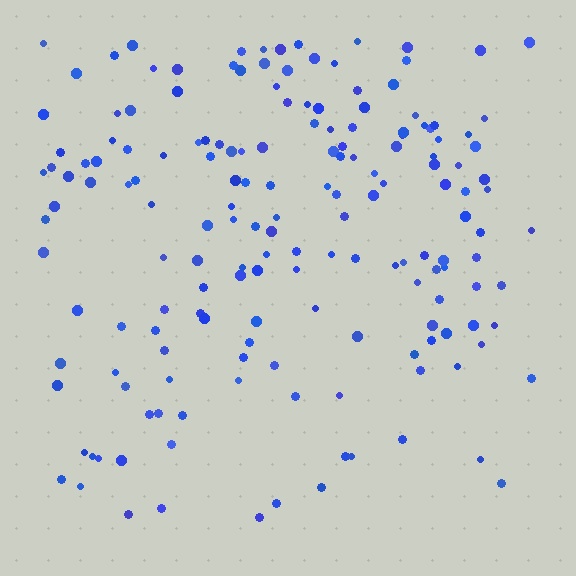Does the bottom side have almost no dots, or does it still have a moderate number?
Still a moderate number, just noticeably fewer than the top.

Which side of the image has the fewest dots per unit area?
The bottom.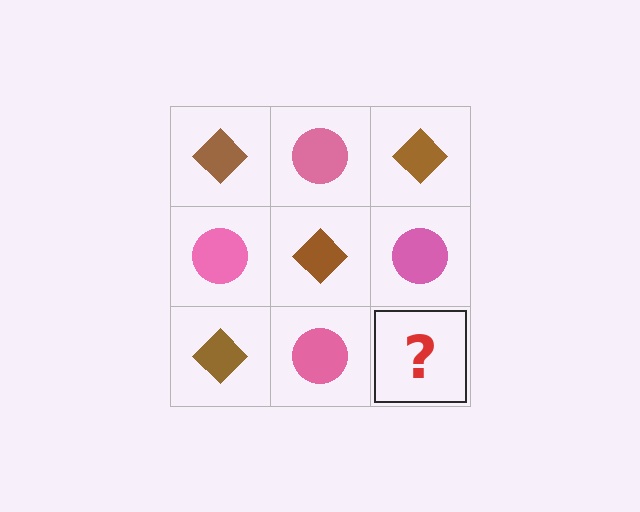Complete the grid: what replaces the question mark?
The question mark should be replaced with a brown diamond.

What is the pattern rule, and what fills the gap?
The rule is that it alternates brown diamond and pink circle in a checkerboard pattern. The gap should be filled with a brown diamond.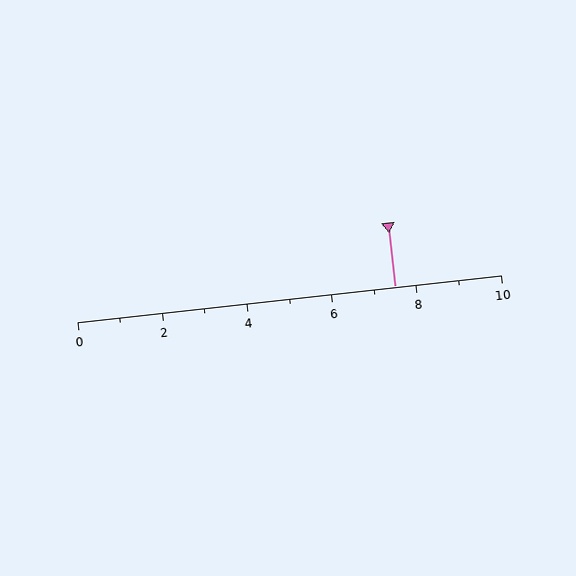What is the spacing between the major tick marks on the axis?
The major ticks are spaced 2 apart.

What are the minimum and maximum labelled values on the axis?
The axis runs from 0 to 10.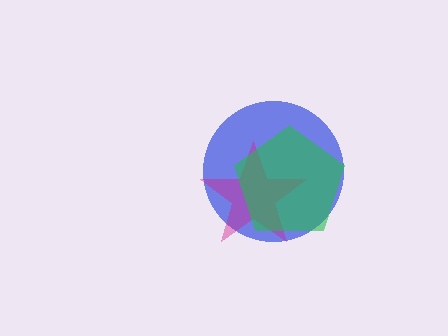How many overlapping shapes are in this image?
There are 3 overlapping shapes in the image.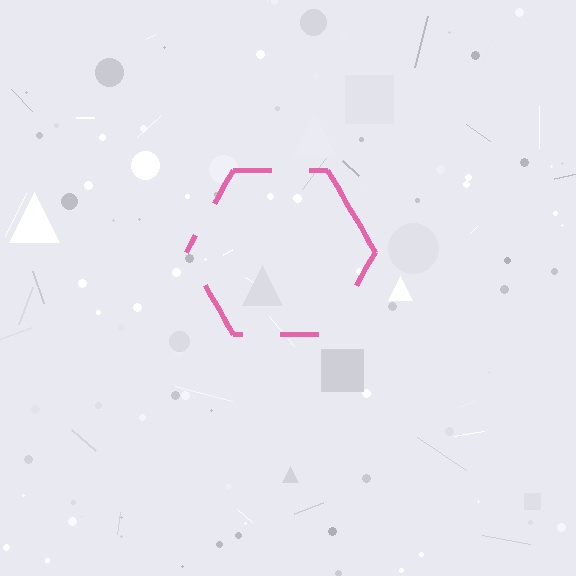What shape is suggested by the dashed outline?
The dashed outline suggests a hexagon.